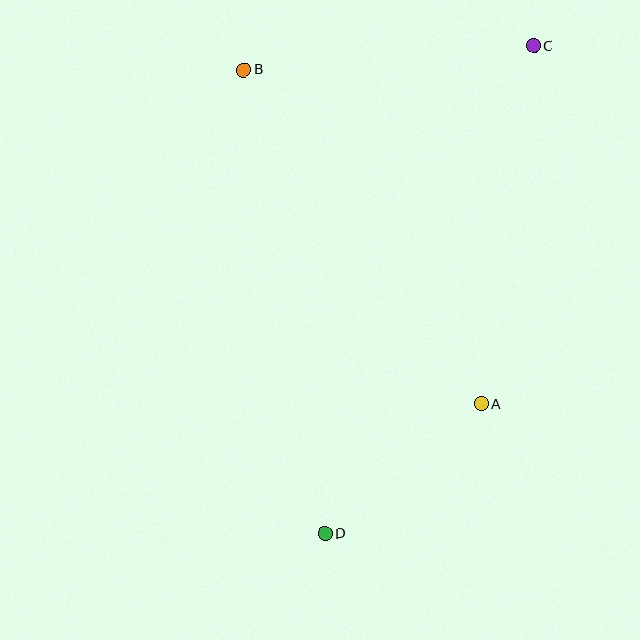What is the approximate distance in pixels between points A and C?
The distance between A and C is approximately 362 pixels.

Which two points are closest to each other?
Points A and D are closest to each other.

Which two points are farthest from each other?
Points C and D are farthest from each other.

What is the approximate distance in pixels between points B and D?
The distance between B and D is approximately 471 pixels.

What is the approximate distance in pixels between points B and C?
The distance between B and C is approximately 291 pixels.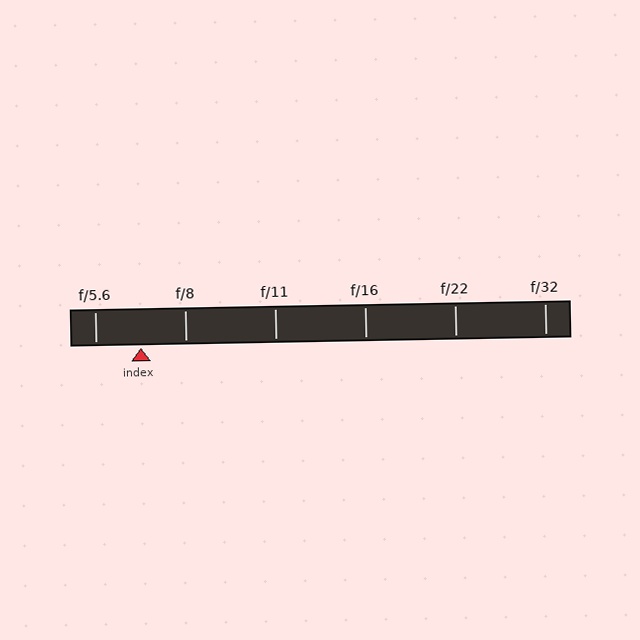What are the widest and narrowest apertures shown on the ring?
The widest aperture shown is f/5.6 and the narrowest is f/32.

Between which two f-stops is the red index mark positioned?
The index mark is between f/5.6 and f/8.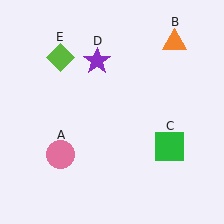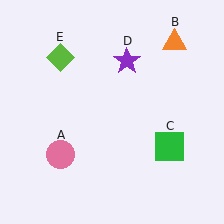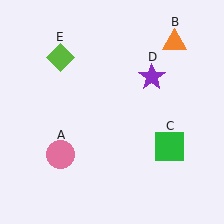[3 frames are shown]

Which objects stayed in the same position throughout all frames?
Pink circle (object A) and orange triangle (object B) and green square (object C) and lime diamond (object E) remained stationary.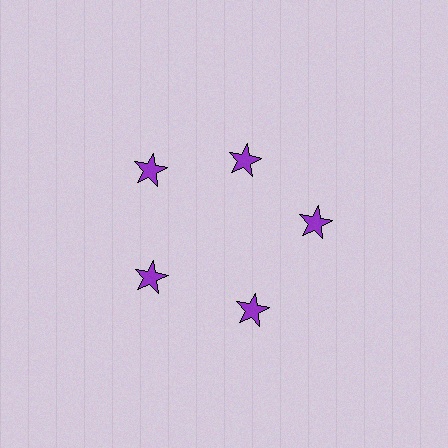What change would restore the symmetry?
The symmetry would be restored by moving it outward, back onto the ring so that all 5 stars sit at equal angles and equal distance from the center.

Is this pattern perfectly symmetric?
No. The 5 purple stars are arranged in a ring, but one element near the 1 o'clock position is pulled inward toward the center, breaking the 5-fold rotational symmetry.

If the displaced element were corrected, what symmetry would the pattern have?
It would have 5-fold rotational symmetry — the pattern would map onto itself every 72 degrees.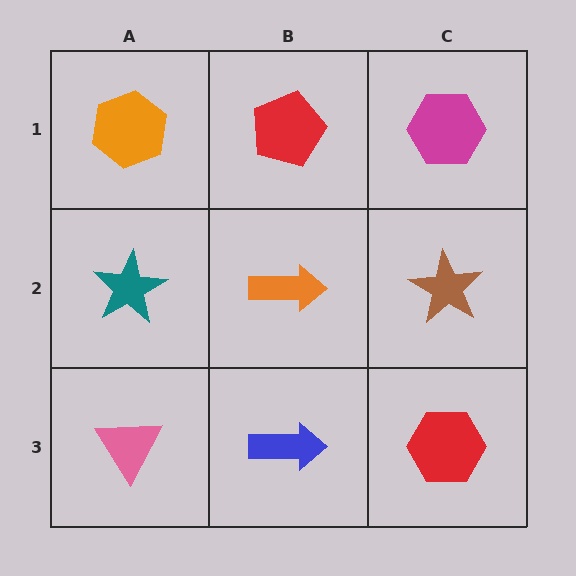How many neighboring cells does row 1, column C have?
2.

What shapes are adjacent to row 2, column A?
An orange hexagon (row 1, column A), a pink triangle (row 3, column A), an orange arrow (row 2, column B).